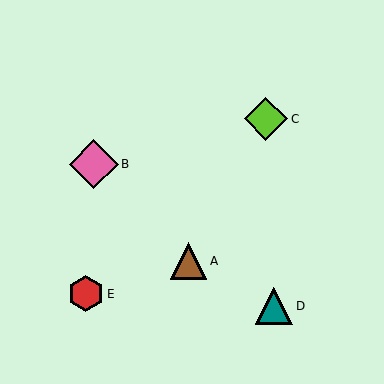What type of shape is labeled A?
Shape A is a brown triangle.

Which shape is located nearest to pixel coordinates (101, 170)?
The pink diamond (labeled B) at (94, 164) is nearest to that location.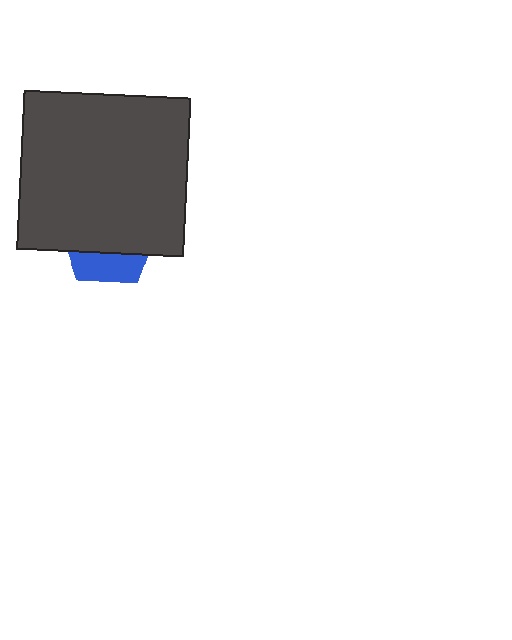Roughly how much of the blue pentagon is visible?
A small part of it is visible (roughly 30%).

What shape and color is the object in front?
The object in front is a dark gray rectangle.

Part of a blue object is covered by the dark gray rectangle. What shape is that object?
It is a pentagon.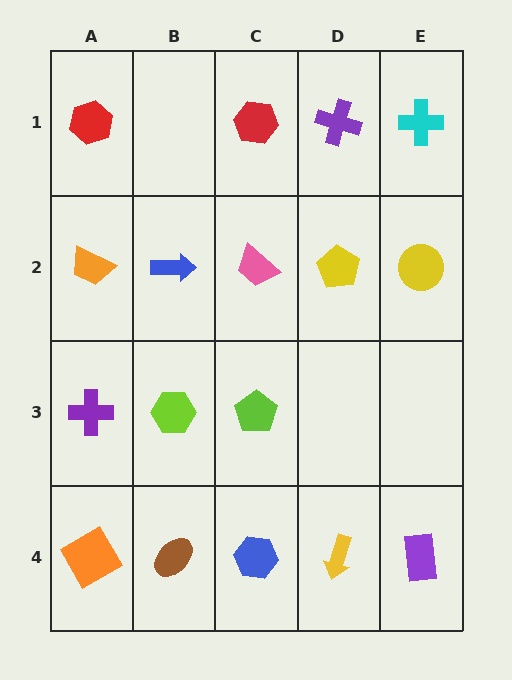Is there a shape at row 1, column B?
No, that cell is empty.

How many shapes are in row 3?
3 shapes.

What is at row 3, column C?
A lime pentagon.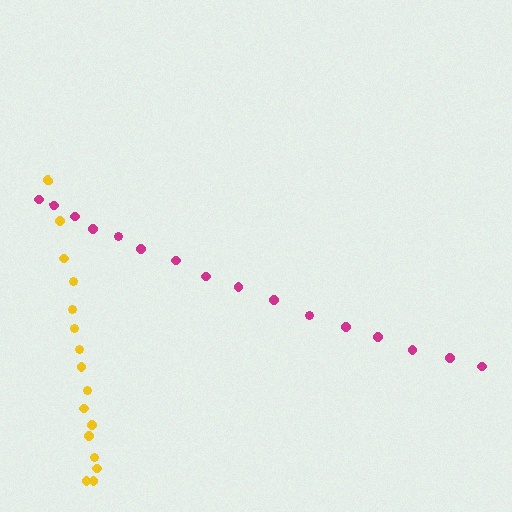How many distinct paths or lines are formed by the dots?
There are 2 distinct paths.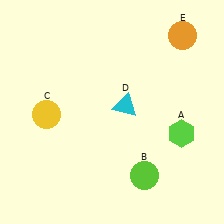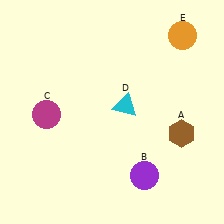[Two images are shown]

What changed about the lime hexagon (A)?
In Image 1, A is lime. In Image 2, it changed to brown.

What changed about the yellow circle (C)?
In Image 1, C is yellow. In Image 2, it changed to magenta.